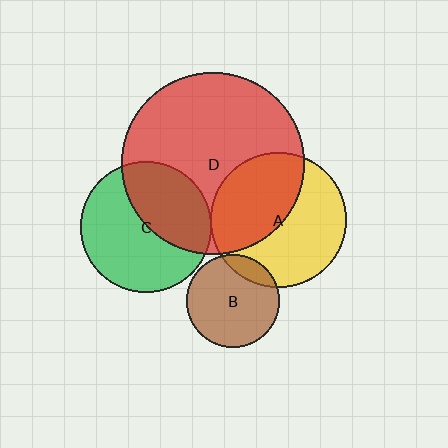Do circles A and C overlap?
Yes.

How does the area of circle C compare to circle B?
Approximately 2.0 times.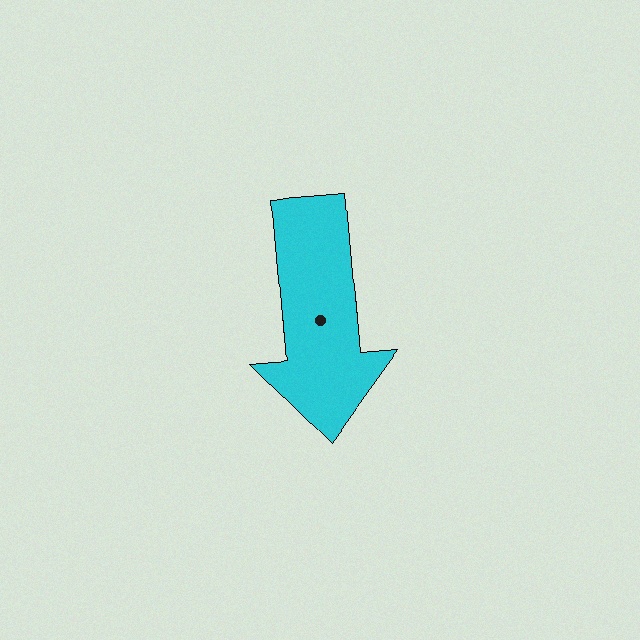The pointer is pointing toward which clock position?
Roughly 6 o'clock.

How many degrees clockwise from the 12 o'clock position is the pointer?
Approximately 175 degrees.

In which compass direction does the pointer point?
South.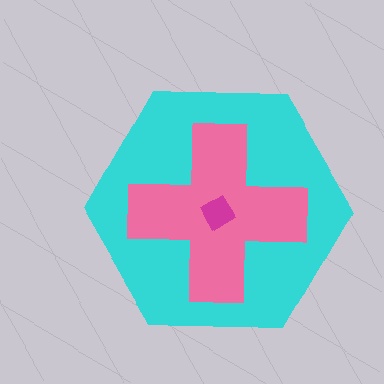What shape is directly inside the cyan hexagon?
The pink cross.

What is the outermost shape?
The cyan hexagon.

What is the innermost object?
The magenta diamond.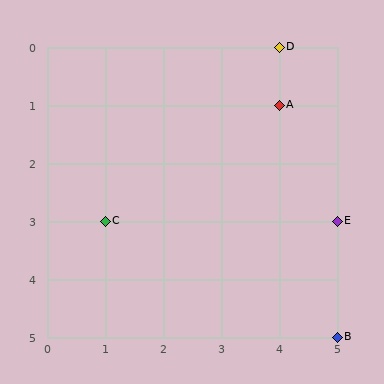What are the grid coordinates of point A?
Point A is at grid coordinates (4, 1).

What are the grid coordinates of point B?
Point B is at grid coordinates (5, 5).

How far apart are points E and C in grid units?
Points E and C are 4 columns apart.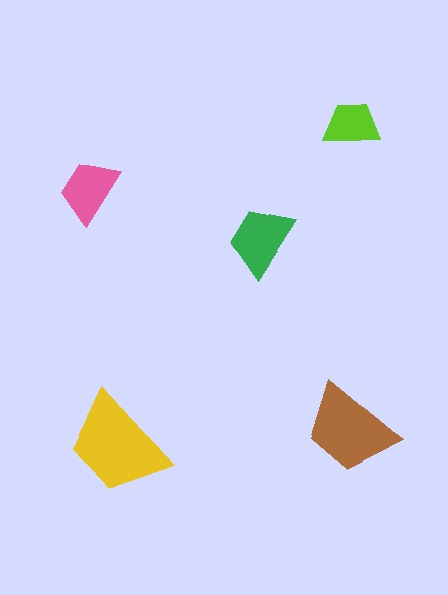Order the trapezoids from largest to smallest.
the yellow one, the brown one, the green one, the pink one, the lime one.